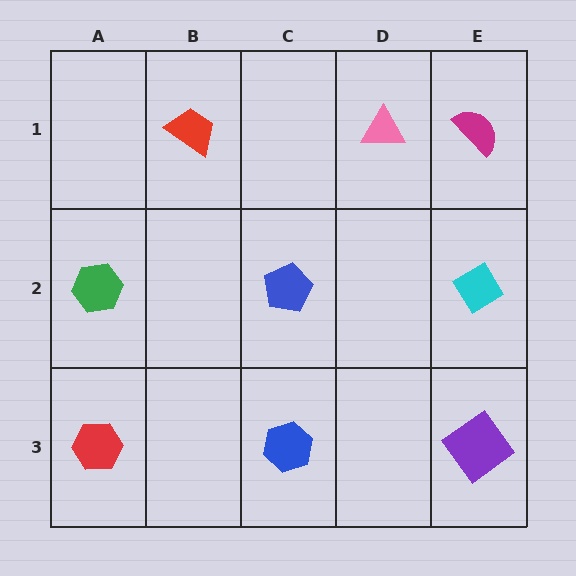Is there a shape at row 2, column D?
No, that cell is empty.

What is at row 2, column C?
A blue pentagon.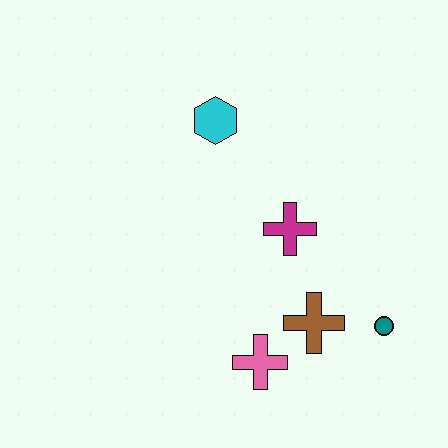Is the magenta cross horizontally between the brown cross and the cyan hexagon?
Yes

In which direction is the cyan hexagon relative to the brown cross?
The cyan hexagon is above the brown cross.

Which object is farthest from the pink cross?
The cyan hexagon is farthest from the pink cross.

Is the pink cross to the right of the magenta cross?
No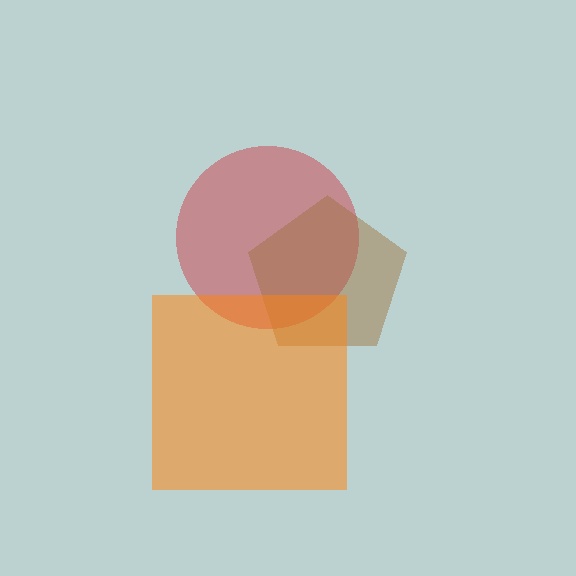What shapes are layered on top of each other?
The layered shapes are: a red circle, a brown pentagon, an orange square.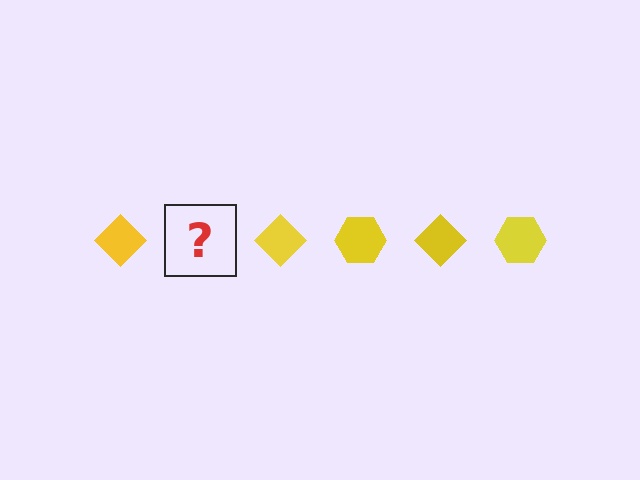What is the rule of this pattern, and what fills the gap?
The rule is that the pattern cycles through diamond, hexagon shapes in yellow. The gap should be filled with a yellow hexagon.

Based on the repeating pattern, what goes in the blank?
The blank should be a yellow hexagon.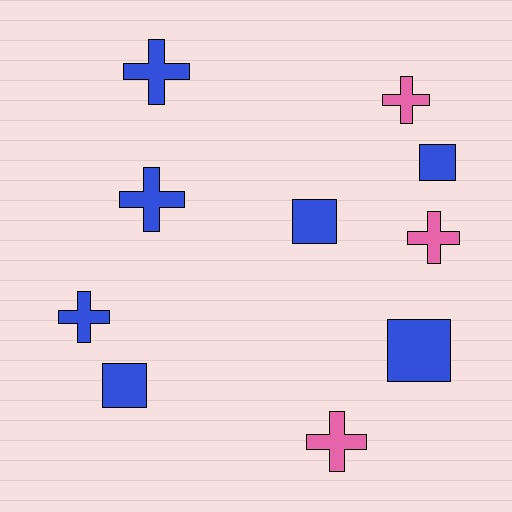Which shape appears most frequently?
Cross, with 6 objects.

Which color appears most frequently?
Blue, with 7 objects.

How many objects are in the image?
There are 10 objects.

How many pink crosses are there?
There are 3 pink crosses.